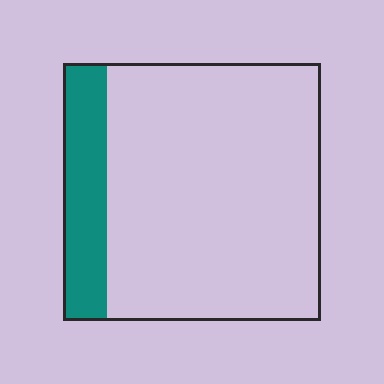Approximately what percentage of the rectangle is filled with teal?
Approximately 15%.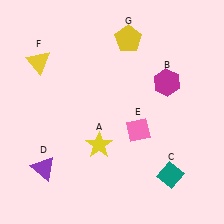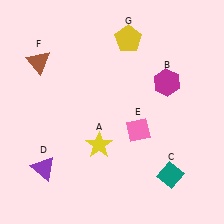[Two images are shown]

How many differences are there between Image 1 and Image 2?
There is 1 difference between the two images.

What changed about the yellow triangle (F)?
In Image 1, F is yellow. In Image 2, it changed to brown.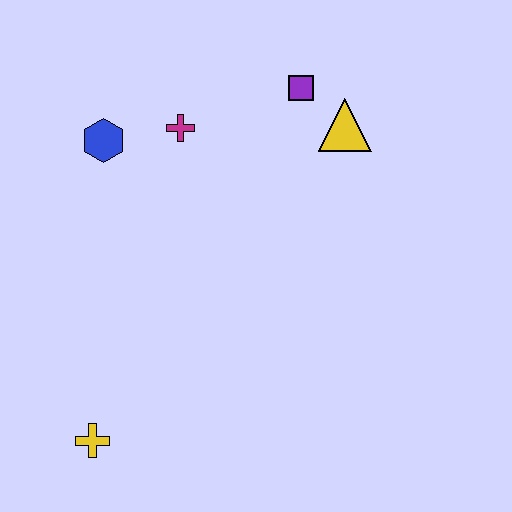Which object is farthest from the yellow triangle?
The yellow cross is farthest from the yellow triangle.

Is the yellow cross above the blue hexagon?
No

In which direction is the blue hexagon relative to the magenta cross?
The blue hexagon is to the left of the magenta cross.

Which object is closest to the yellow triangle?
The purple square is closest to the yellow triangle.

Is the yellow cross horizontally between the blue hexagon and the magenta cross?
No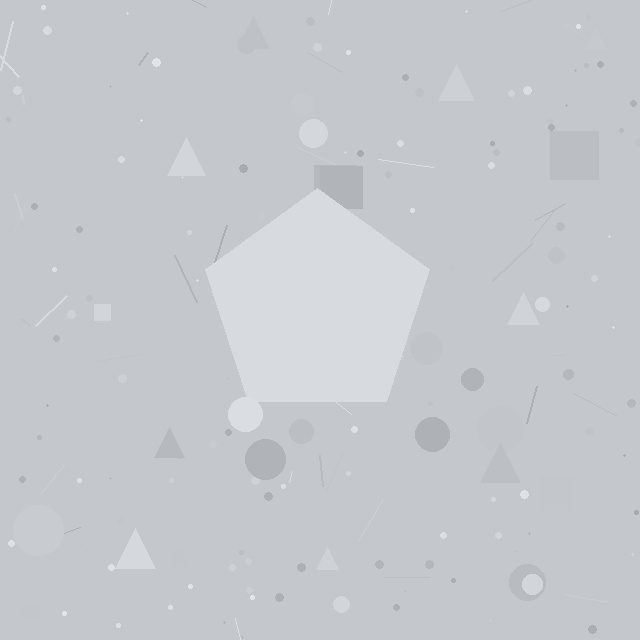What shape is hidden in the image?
A pentagon is hidden in the image.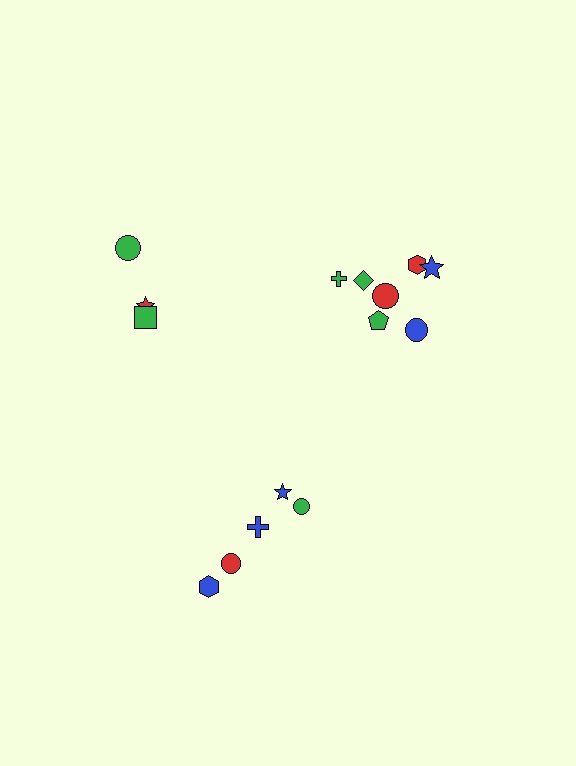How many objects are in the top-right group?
There are 7 objects.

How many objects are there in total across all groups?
There are 15 objects.